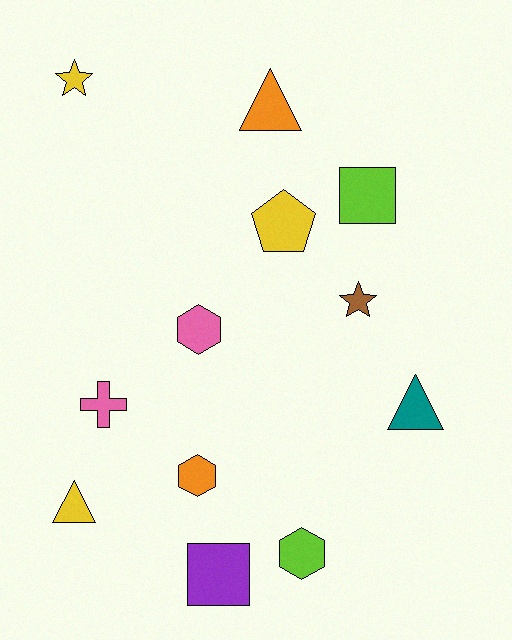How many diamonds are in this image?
There are no diamonds.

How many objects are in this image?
There are 12 objects.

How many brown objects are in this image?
There is 1 brown object.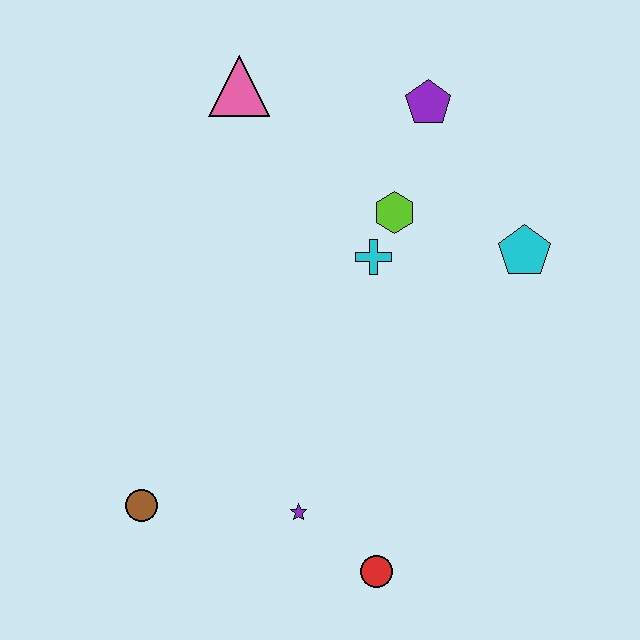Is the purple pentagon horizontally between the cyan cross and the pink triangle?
No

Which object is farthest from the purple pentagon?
The brown circle is farthest from the purple pentagon.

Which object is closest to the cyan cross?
The lime hexagon is closest to the cyan cross.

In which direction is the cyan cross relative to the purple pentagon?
The cyan cross is below the purple pentagon.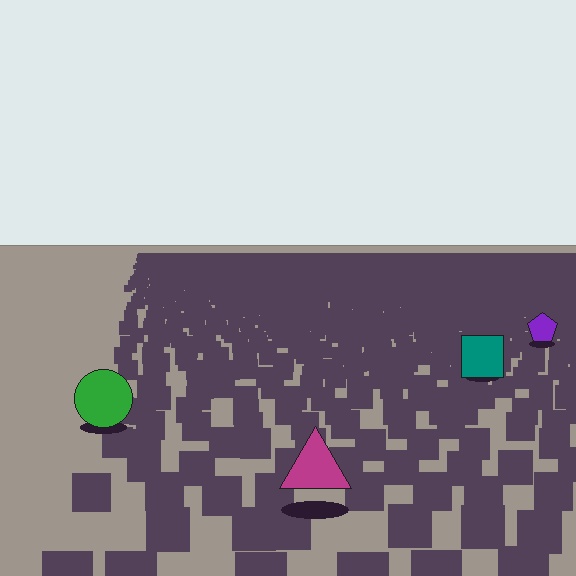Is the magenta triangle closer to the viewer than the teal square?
Yes. The magenta triangle is closer — you can tell from the texture gradient: the ground texture is coarser near it.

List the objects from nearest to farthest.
From nearest to farthest: the magenta triangle, the green circle, the teal square, the purple pentagon.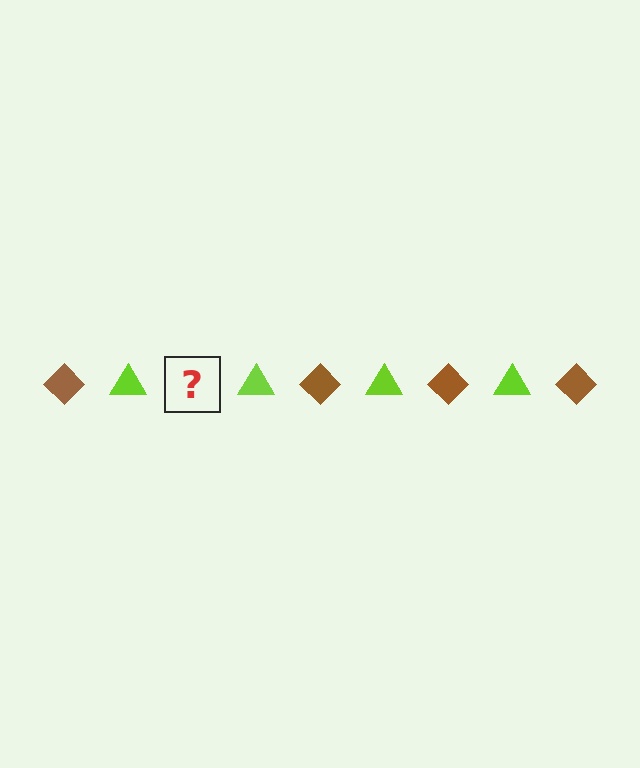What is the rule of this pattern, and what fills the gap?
The rule is that the pattern alternates between brown diamond and lime triangle. The gap should be filled with a brown diamond.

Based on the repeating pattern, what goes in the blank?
The blank should be a brown diamond.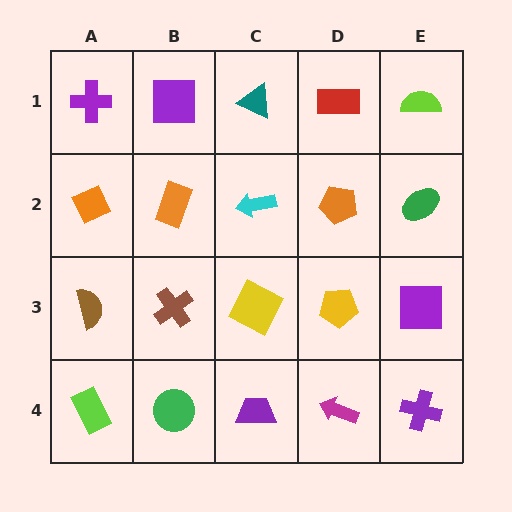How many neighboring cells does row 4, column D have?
3.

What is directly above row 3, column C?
A cyan arrow.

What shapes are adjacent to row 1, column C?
A cyan arrow (row 2, column C), a purple square (row 1, column B), a red rectangle (row 1, column D).